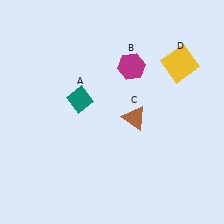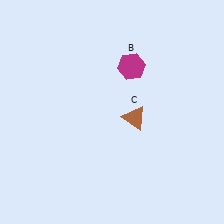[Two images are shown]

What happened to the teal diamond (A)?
The teal diamond (A) was removed in Image 2. It was in the top-left area of Image 1.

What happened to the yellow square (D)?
The yellow square (D) was removed in Image 2. It was in the top-right area of Image 1.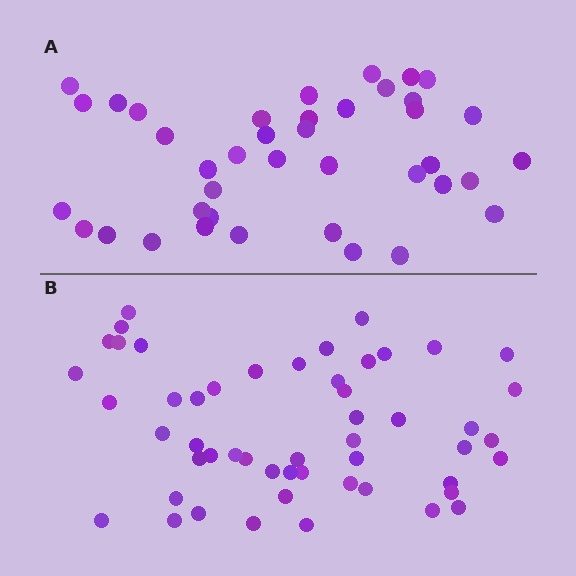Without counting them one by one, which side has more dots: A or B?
Region B (the bottom region) has more dots.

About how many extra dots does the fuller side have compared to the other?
Region B has roughly 12 or so more dots than region A.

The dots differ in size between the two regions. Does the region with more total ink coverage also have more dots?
No. Region A has more total ink coverage because its dots are larger, but region B actually contains more individual dots. Total area can be misleading — the number of items is what matters here.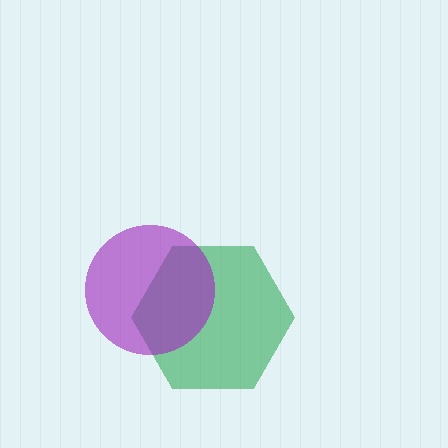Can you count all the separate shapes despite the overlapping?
Yes, there are 2 separate shapes.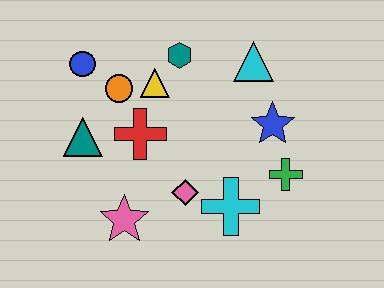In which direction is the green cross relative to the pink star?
The green cross is to the right of the pink star.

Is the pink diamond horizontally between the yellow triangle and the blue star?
Yes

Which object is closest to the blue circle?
The orange circle is closest to the blue circle.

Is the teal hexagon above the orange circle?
Yes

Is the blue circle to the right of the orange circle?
No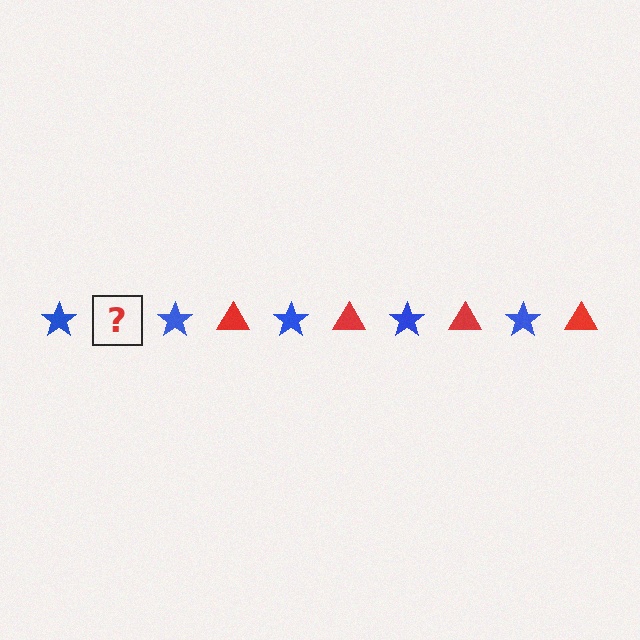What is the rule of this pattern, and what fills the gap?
The rule is that the pattern alternates between blue star and red triangle. The gap should be filled with a red triangle.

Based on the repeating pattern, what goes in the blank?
The blank should be a red triangle.